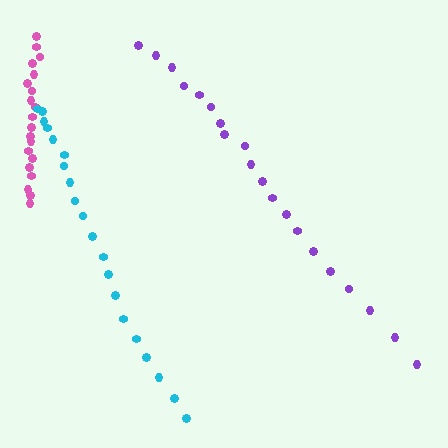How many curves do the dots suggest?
There are 3 distinct paths.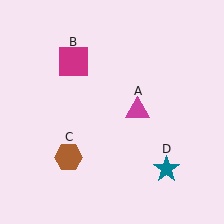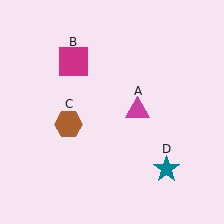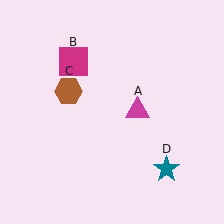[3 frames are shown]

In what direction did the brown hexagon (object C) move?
The brown hexagon (object C) moved up.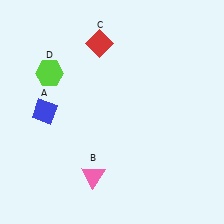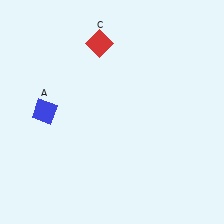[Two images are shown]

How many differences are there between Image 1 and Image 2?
There are 2 differences between the two images.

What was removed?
The pink triangle (B), the lime hexagon (D) were removed in Image 2.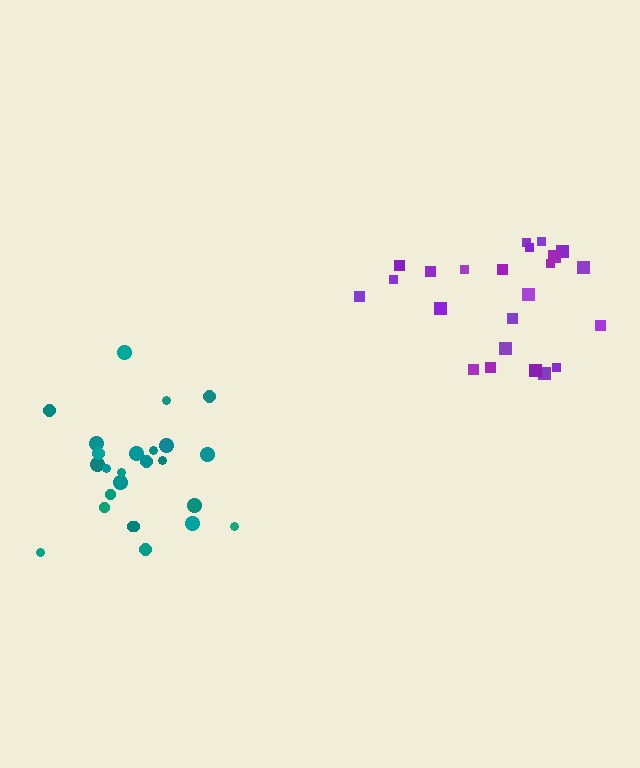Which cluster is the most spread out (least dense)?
Purple.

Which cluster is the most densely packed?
Teal.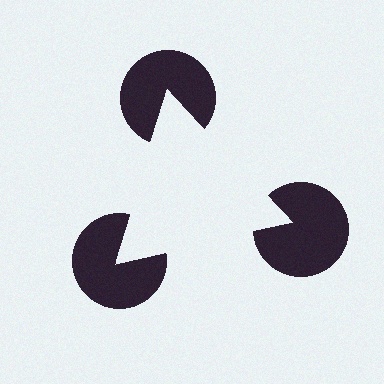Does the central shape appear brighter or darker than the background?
It typically appears slightly brighter than the background, even though no actual brightness change is drawn.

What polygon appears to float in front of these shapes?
An illusory triangle — its edges are inferred from the aligned wedge cuts in the pac-man discs, not physically drawn.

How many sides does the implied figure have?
3 sides.